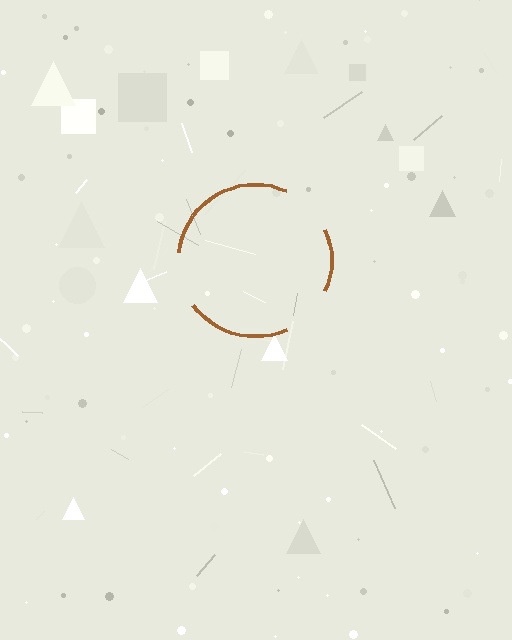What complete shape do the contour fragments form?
The contour fragments form a circle.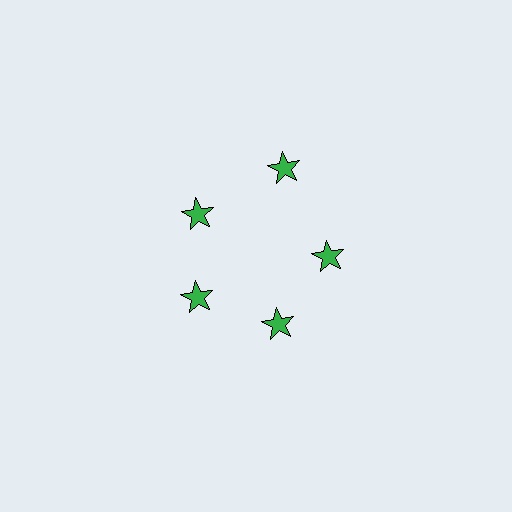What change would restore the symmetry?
The symmetry would be restored by moving it inward, back onto the ring so that all 5 stars sit at equal angles and equal distance from the center.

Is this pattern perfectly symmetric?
No. The 5 green stars are arranged in a ring, but one element near the 1 o'clock position is pushed outward from the center, breaking the 5-fold rotational symmetry.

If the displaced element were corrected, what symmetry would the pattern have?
It would have 5-fold rotational symmetry — the pattern would map onto itself every 72 degrees.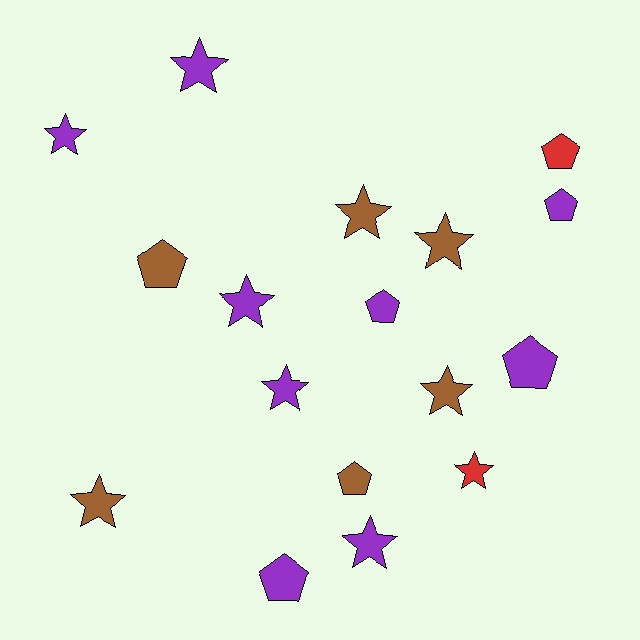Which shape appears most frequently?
Star, with 10 objects.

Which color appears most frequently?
Purple, with 9 objects.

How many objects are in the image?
There are 17 objects.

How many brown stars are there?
There are 4 brown stars.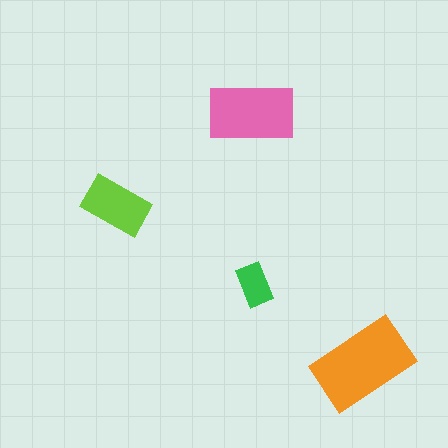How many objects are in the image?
There are 4 objects in the image.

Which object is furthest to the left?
The lime rectangle is leftmost.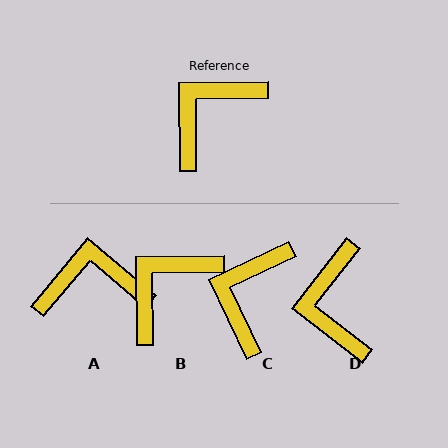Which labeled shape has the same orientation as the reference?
B.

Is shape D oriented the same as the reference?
No, it is off by about 51 degrees.